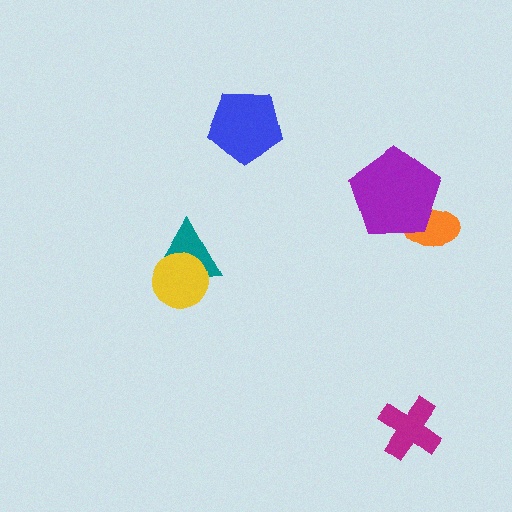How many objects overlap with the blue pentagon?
0 objects overlap with the blue pentagon.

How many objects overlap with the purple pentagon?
1 object overlaps with the purple pentagon.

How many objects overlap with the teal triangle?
1 object overlaps with the teal triangle.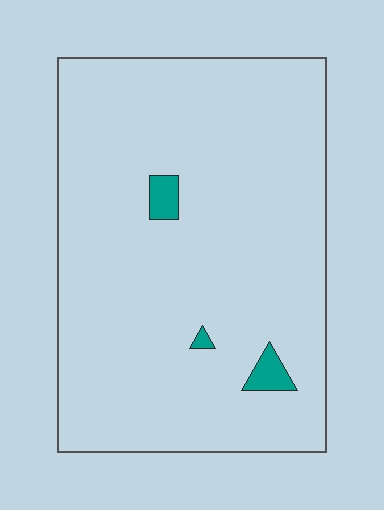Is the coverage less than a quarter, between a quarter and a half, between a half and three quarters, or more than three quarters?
Less than a quarter.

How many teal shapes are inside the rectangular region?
3.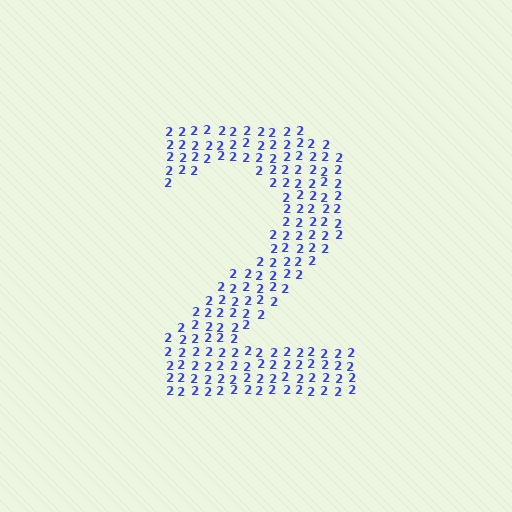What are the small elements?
The small elements are digit 2's.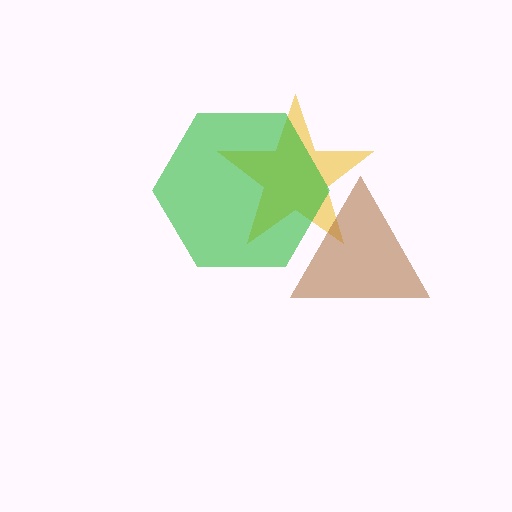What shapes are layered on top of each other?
The layered shapes are: a yellow star, a brown triangle, a green hexagon.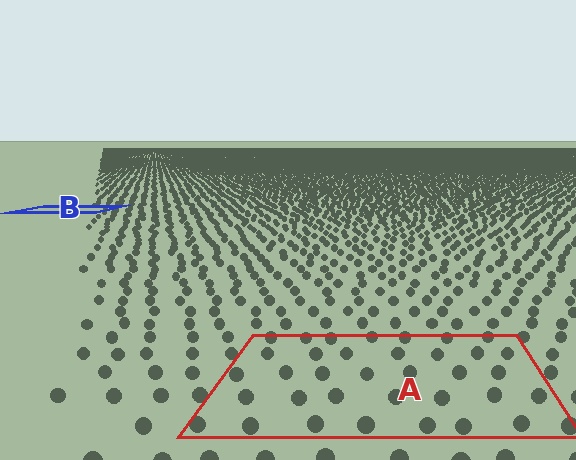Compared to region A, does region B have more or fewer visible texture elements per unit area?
Region B has more texture elements per unit area — they are packed more densely because it is farther away.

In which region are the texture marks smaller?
The texture marks are smaller in region B, because it is farther away.